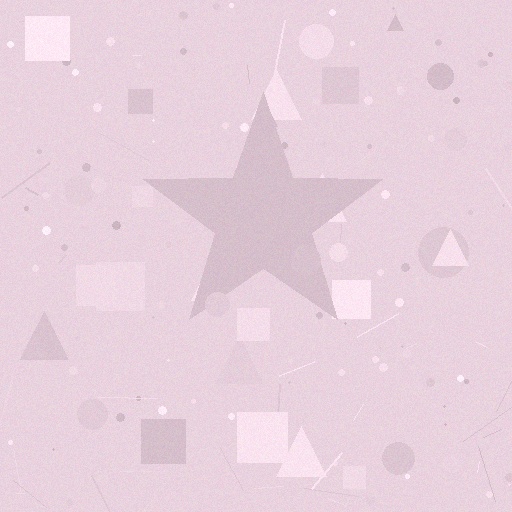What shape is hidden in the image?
A star is hidden in the image.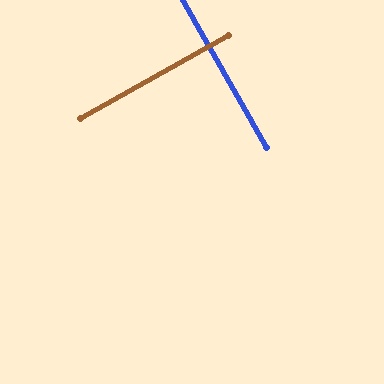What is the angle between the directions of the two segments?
Approximately 90 degrees.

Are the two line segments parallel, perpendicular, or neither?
Perpendicular — they meet at approximately 90°.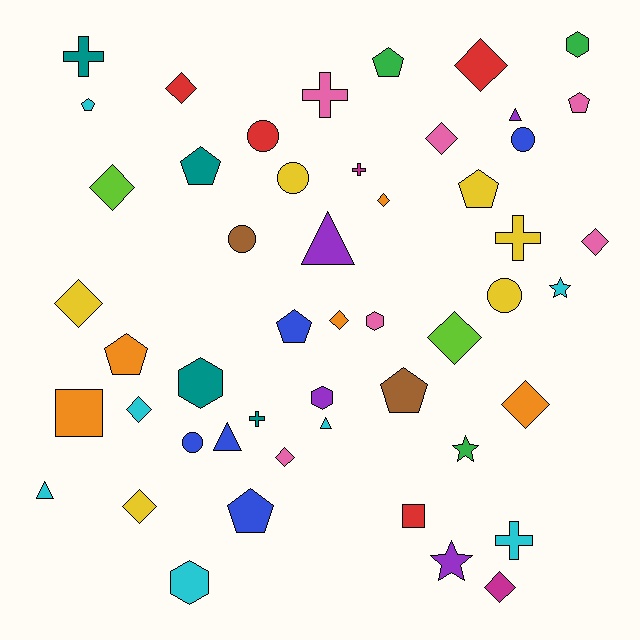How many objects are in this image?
There are 50 objects.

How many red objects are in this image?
There are 4 red objects.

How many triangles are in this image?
There are 5 triangles.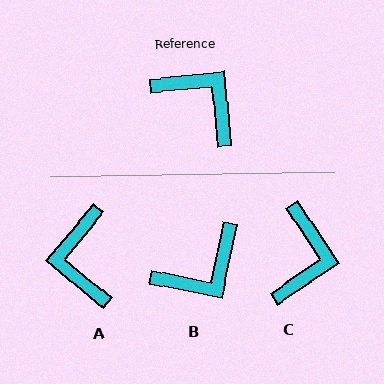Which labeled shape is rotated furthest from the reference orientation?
A, about 135 degrees away.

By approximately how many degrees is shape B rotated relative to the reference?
Approximately 107 degrees clockwise.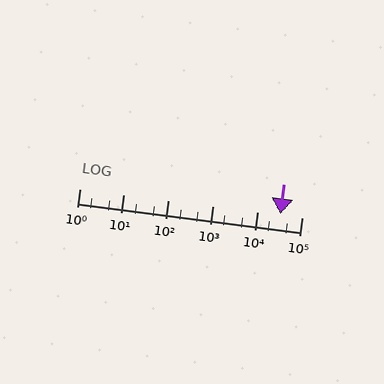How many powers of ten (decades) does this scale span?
The scale spans 5 decades, from 1 to 100000.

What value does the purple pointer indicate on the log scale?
The pointer indicates approximately 33000.